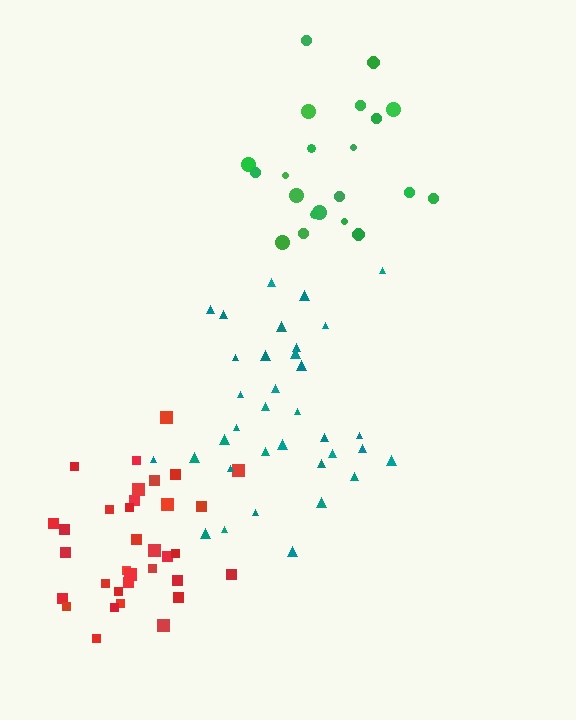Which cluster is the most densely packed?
Red.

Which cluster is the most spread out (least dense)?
Teal.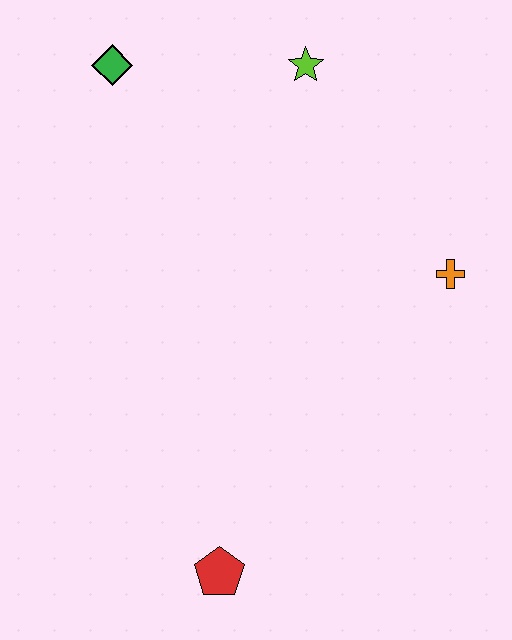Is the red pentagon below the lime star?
Yes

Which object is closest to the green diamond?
The lime star is closest to the green diamond.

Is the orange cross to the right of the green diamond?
Yes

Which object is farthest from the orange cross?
The green diamond is farthest from the orange cross.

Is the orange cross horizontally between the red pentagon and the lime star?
No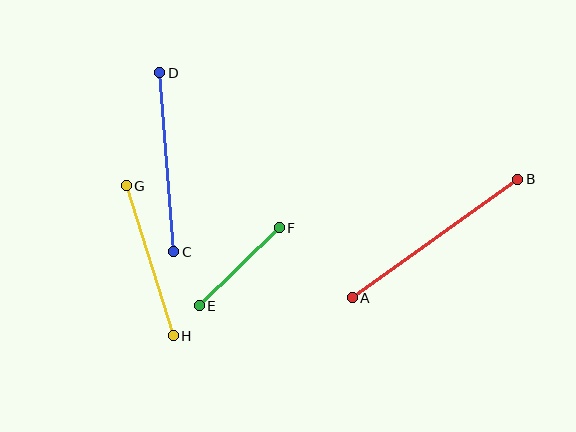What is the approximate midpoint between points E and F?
The midpoint is at approximately (239, 267) pixels.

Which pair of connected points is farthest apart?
Points A and B are farthest apart.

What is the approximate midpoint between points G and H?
The midpoint is at approximately (150, 261) pixels.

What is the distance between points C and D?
The distance is approximately 180 pixels.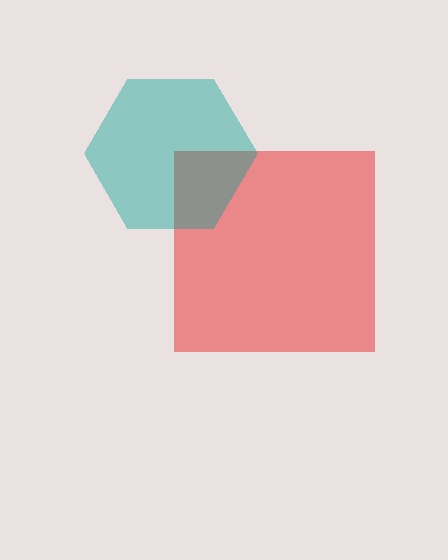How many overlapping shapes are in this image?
There are 2 overlapping shapes in the image.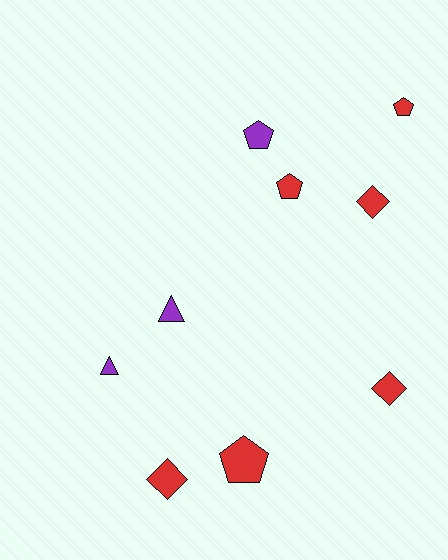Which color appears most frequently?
Red, with 6 objects.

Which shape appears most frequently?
Pentagon, with 4 objects.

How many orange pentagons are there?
There are no orange pentagons.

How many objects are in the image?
There are 9 objects.